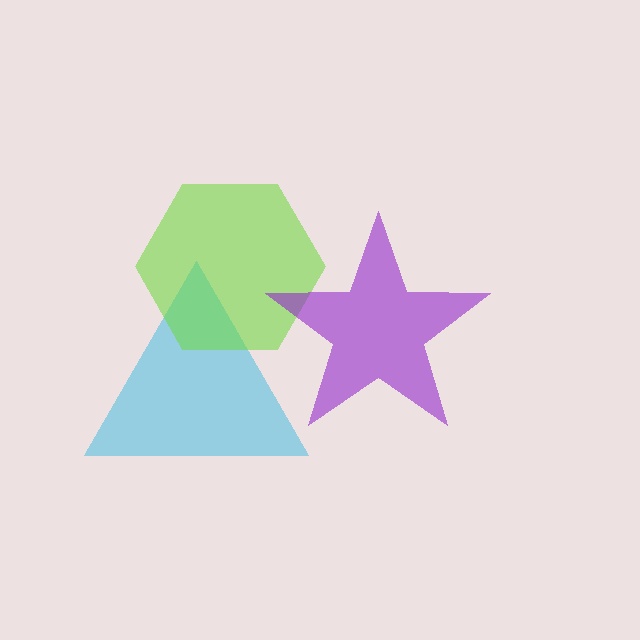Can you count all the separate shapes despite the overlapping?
Yes, there are 3 separate shapes.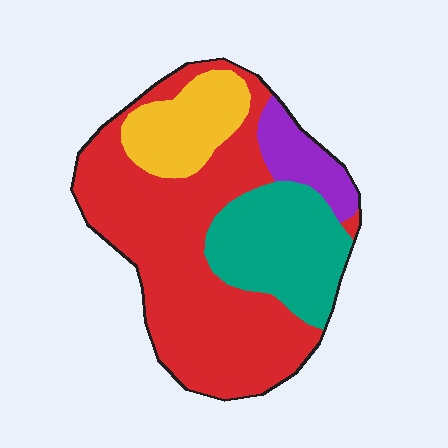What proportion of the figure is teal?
Teal covers about 20% of the figure.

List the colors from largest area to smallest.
From largest to smallest: red, teal, yellow, purple.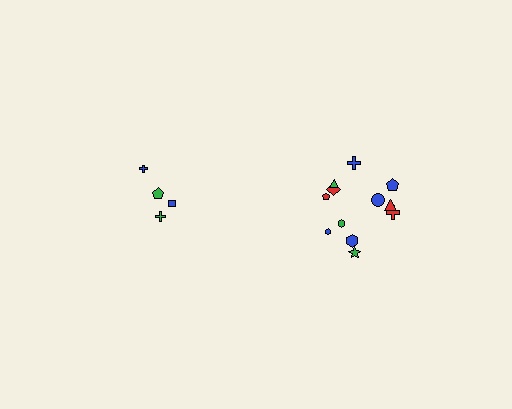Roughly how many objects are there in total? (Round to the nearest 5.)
Roughly 15 objects in total.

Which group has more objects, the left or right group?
The right group.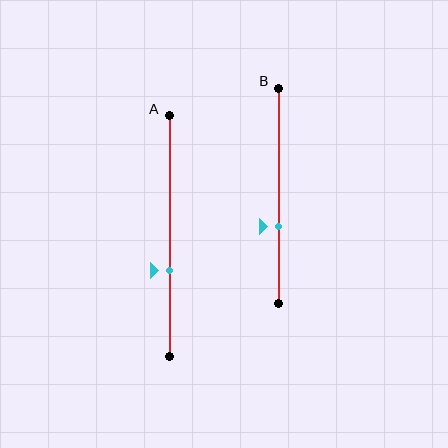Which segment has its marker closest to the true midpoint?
Segment A has its marker closest to the true midpoint.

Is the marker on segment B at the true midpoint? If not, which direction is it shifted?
No, the marker on segment B is shifted downward by about 14% of the segment length.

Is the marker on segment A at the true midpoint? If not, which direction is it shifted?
No, the marker on segment A is shifted downward by about 14% of the segment length.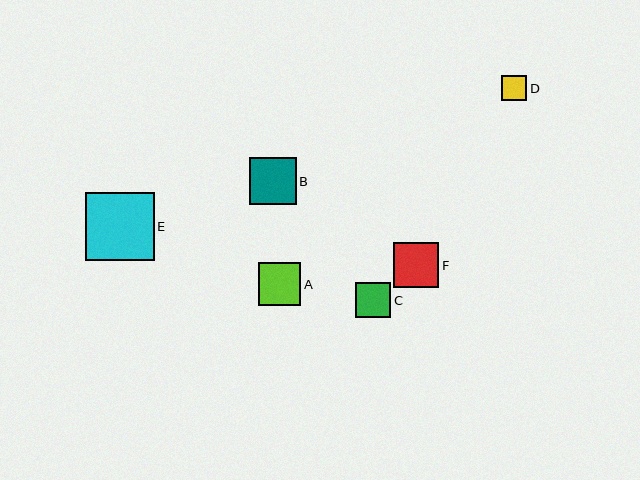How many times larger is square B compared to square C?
Square B is approximately 1.3 times the size of square C.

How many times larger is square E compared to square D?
Square E is approximately 2.7 times the size of square D.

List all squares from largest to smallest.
From largest to smallest: E, B, F, A, C, D.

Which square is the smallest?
Square D is the smallest with a size of approximately 25 pixels.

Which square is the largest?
Square E is the largest with a size of approximately 69 pixels.